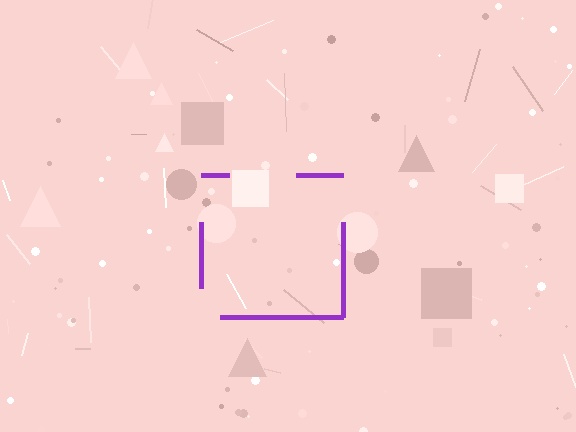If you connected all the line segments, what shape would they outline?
They would outline a square.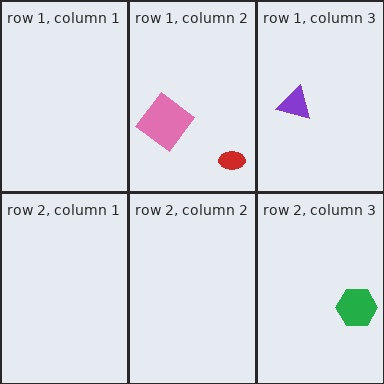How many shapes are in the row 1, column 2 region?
2.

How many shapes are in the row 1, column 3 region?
1.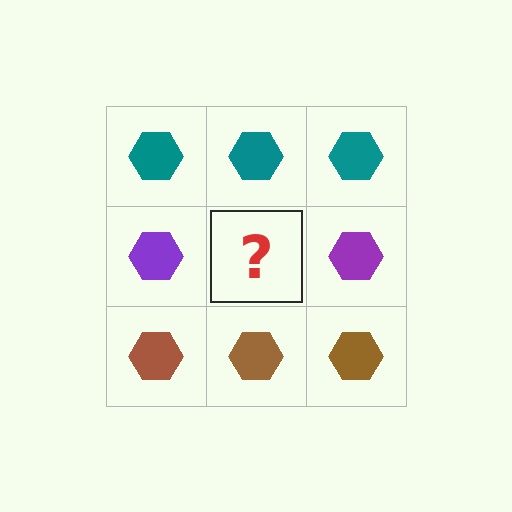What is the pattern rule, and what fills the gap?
The rule is that each row has a consistent color. The gap should be filled with a purple hexagon.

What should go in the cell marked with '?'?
The missing cell should contain a purple hexagon.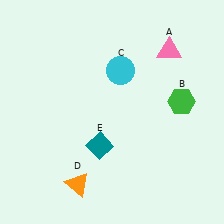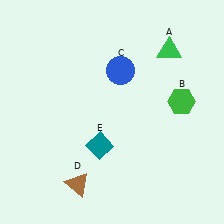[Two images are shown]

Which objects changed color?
A changed from pink to green. C changed from cyan to blue. D changed from orange to brown.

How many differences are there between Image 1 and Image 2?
There are 3 differences between the two images.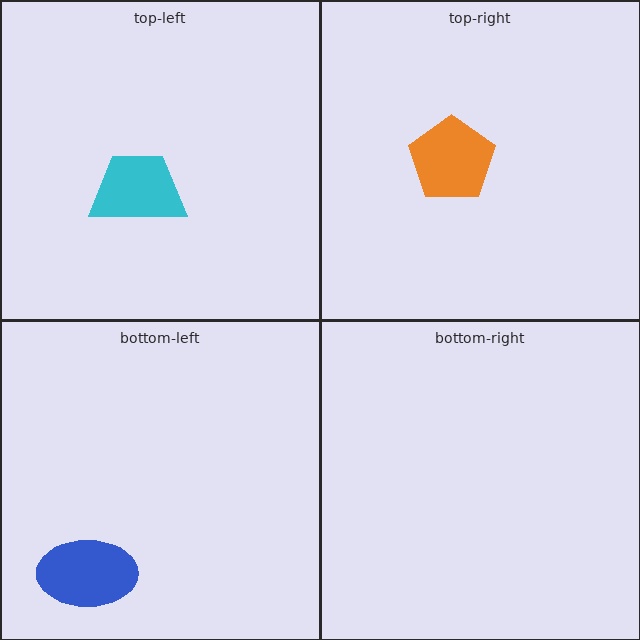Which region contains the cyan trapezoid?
The top-left region.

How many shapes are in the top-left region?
1.